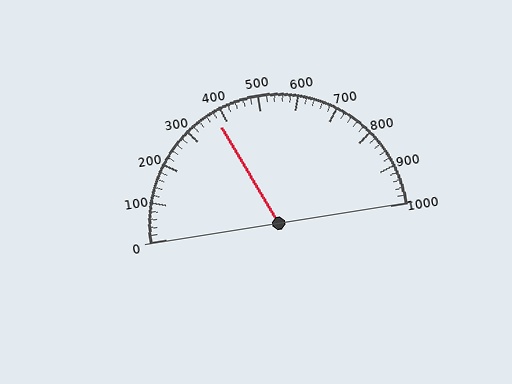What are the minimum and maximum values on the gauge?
The gauge ranges from 0 to 1000.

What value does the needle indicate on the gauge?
The needle indicates approximately 380.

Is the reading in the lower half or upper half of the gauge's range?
The reading is in the lower half of the range (0 to 1000).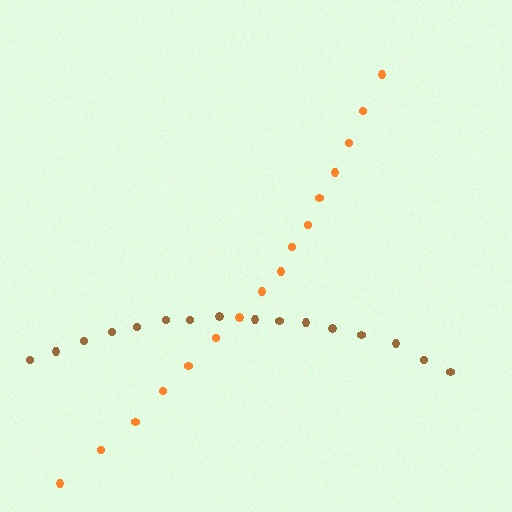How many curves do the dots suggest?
There are 2 distinct paths.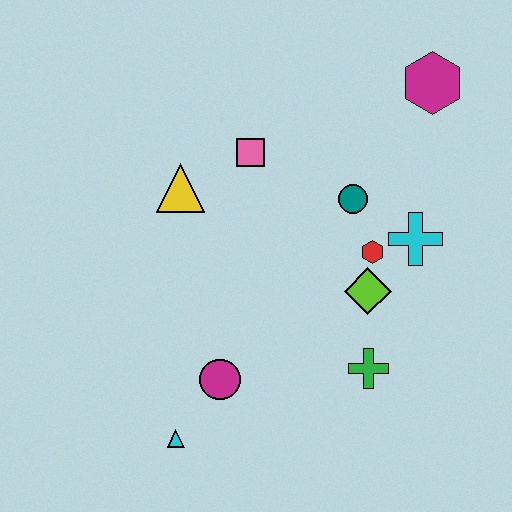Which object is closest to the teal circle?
The red hexagon is closest to the teal circle.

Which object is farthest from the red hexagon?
The cyan triangle is farthest from the red hexagon.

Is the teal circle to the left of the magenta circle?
No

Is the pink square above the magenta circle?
Yes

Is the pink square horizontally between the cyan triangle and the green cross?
Yes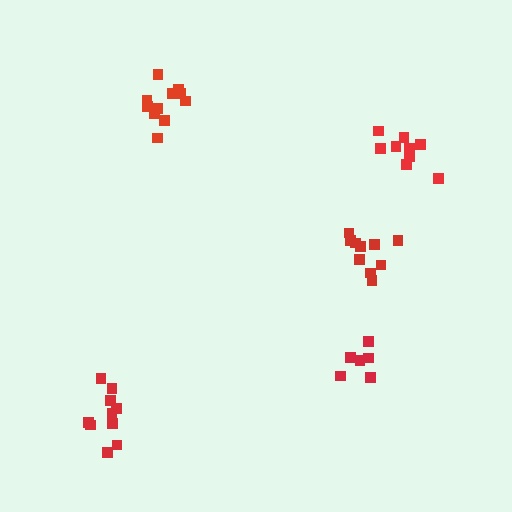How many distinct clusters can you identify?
There are 5 distinct clusters.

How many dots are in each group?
Group 1: 10 dots, Group 2: 9 dots, Group 3: 6 dots, Group 4: 10 dots, Group 5: 11 dots (46 total).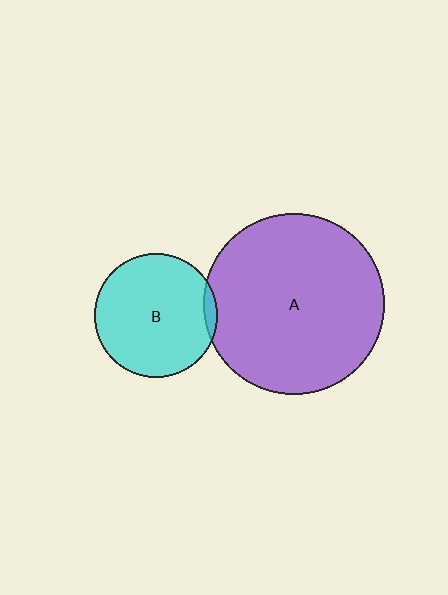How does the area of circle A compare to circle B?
Approximately 2.1 times.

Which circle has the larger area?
Circle A (purple).